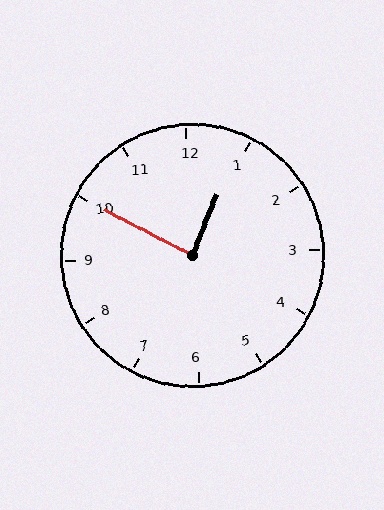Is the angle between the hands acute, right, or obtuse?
It is right.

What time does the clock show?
12:50.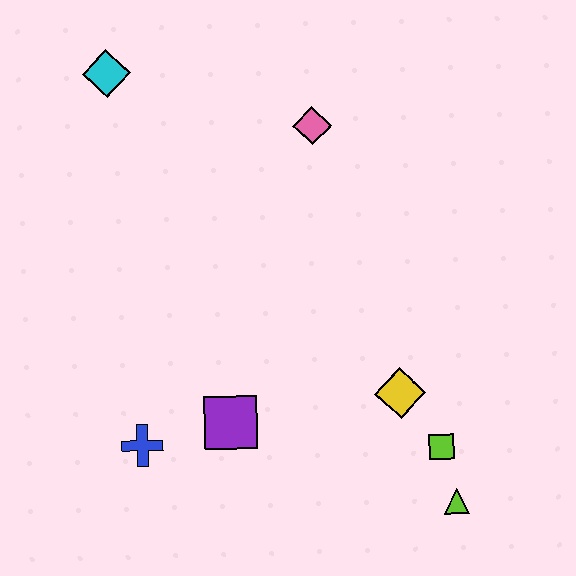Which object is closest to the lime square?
The lime triangle is closest to the lime square.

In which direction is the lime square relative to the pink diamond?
The lime square is below the pink diamond.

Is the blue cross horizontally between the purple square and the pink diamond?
No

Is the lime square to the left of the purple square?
No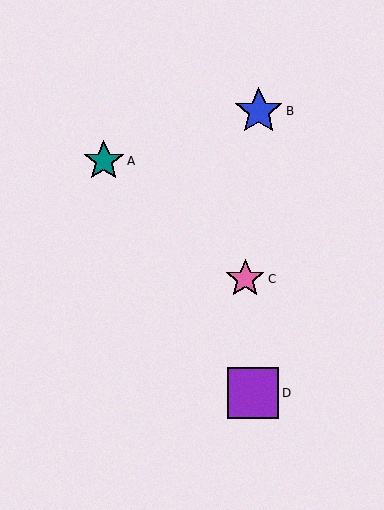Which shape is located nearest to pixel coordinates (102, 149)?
The teal star (labeled A) at (104, 161) is nearest to that location.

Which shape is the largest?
The purple square (labeled D) is the largest.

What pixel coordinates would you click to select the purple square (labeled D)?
Click at (253, 393) to select the purple square D.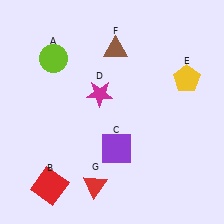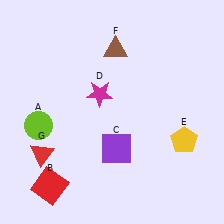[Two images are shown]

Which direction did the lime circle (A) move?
The lime circle (A) moved down.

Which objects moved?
The objects that moved are: the lime circle (A), the yellow pentagon (E), the red triangle (G).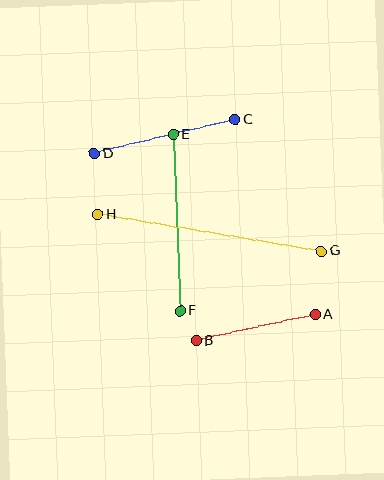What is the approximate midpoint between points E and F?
The midpoint is at approximately (176, 223) pixels.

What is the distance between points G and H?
The distance is approximately 227 pixels.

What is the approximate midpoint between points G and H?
The midpoint is at approximately (209, 233) pixels.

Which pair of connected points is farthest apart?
Points G and H are farthest apart.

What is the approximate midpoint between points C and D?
The midpoint is at approximately (165, 136) pixels.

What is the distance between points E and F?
The distance is approximately 176 pixels.